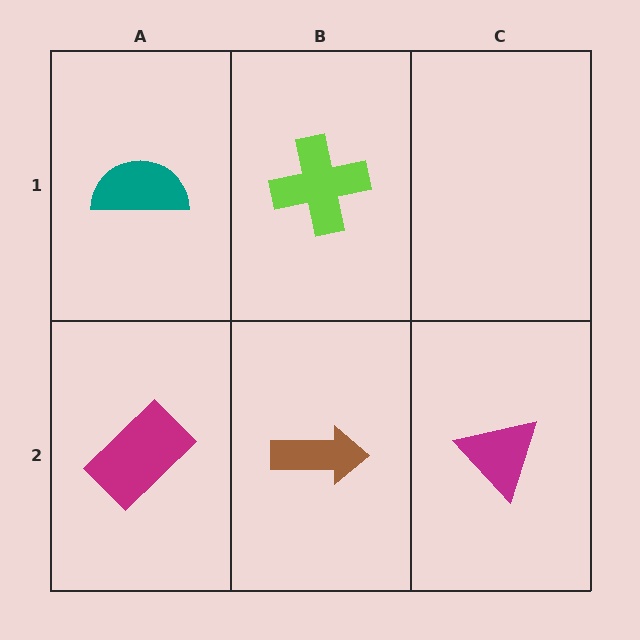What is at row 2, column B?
A brown arrow.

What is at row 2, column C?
A magenta triangle.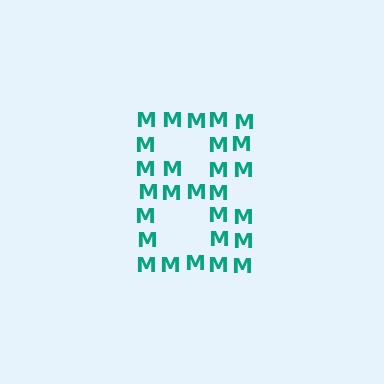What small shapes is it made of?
It is made of small letter M's.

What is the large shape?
The large shape is the digit 8.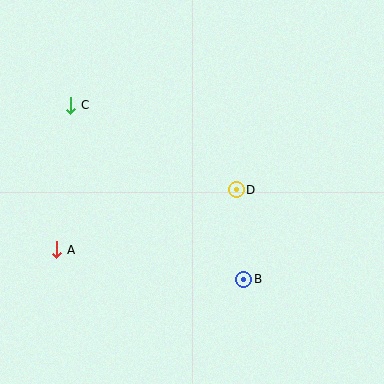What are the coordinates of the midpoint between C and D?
The midpoint between C and D is at (153, 148).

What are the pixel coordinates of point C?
Point C is at (71, 105).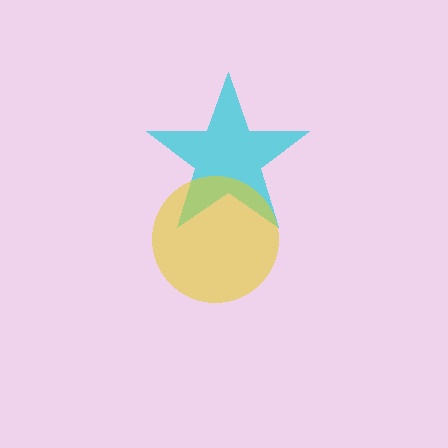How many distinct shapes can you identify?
There are 2 distinct shapes: a cyan star, a yellow circle.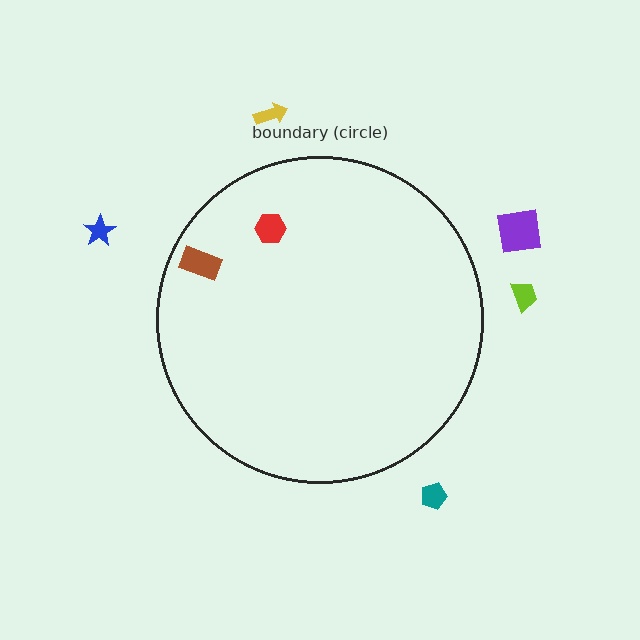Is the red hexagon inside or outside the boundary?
Inside.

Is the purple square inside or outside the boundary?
Outside.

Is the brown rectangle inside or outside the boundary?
Inside.